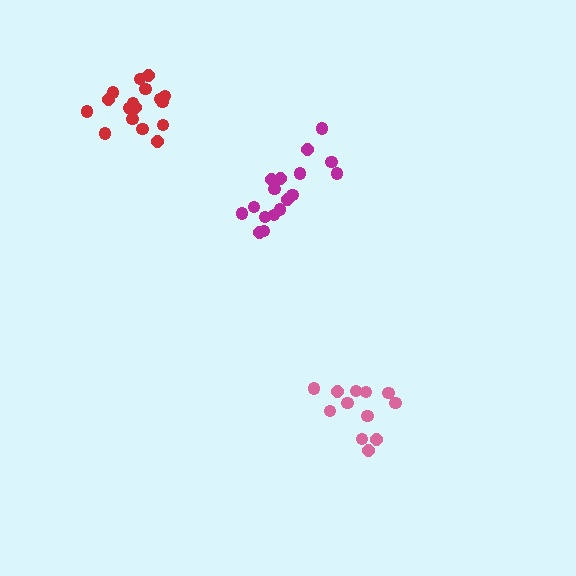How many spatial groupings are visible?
There are 3 spatial groupings.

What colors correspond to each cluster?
The clusters are colored: magenta, red, pink.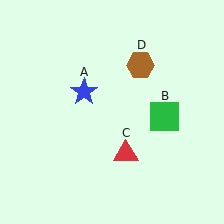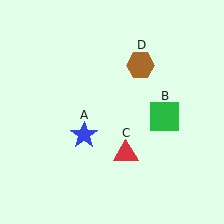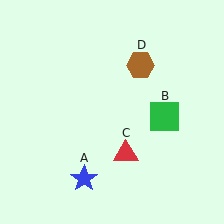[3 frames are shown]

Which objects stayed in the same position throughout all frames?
Green square (object B) and red triangle (object C) and brown hexagon (object D) remained stationary.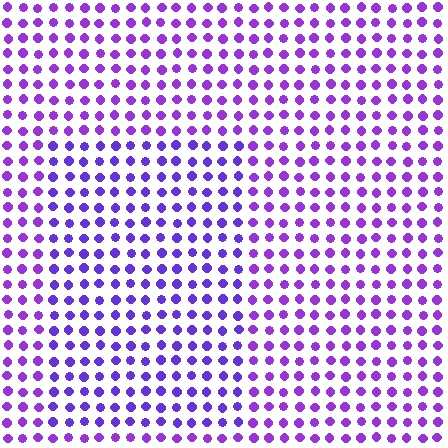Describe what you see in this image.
The image is filled with small purple elements in a uniform arrangement. A rectangle-shaped region is visible where the elements are tinted to a slightly different hue, forming a subtle color boundary.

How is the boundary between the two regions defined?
The boundary is defined purely by a slight shift in hue (about 19 degrees). Spacing, size, and orientation are identical on both sides.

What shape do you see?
I see a rectangle.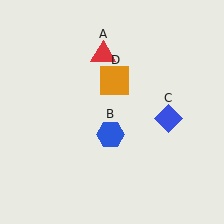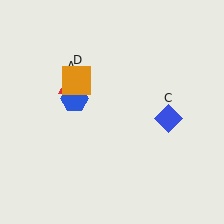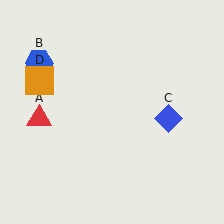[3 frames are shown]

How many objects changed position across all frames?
3 objects changed position: red triangle (object A), blue hexagon (object B), orange square (object D).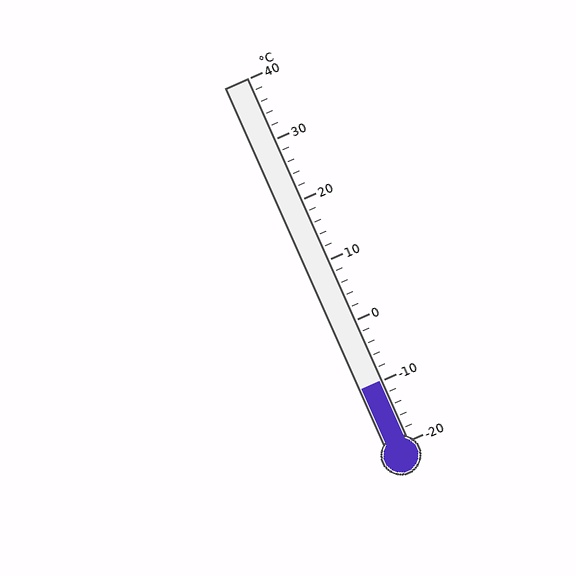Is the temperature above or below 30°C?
The temperature is below 30°C.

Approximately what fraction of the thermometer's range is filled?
The thermometer is filled to approximately 15% of its range.